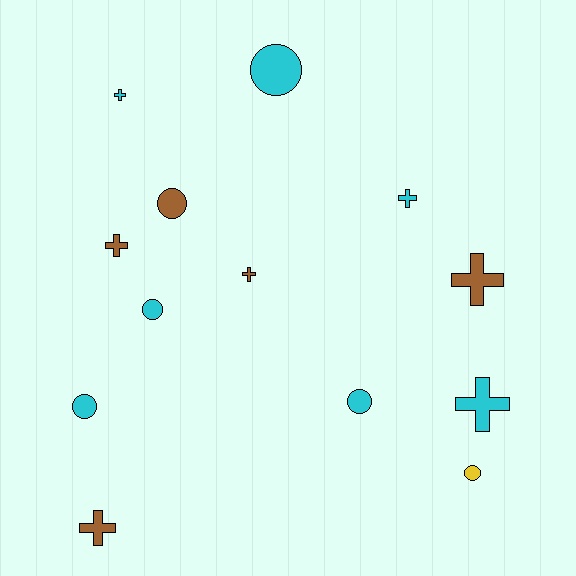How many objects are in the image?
There are 13 objects.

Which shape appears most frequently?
Cross, with 7 objects.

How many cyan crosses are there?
There are 3 cyan crosses.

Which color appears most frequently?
Cyan, with 7 objects.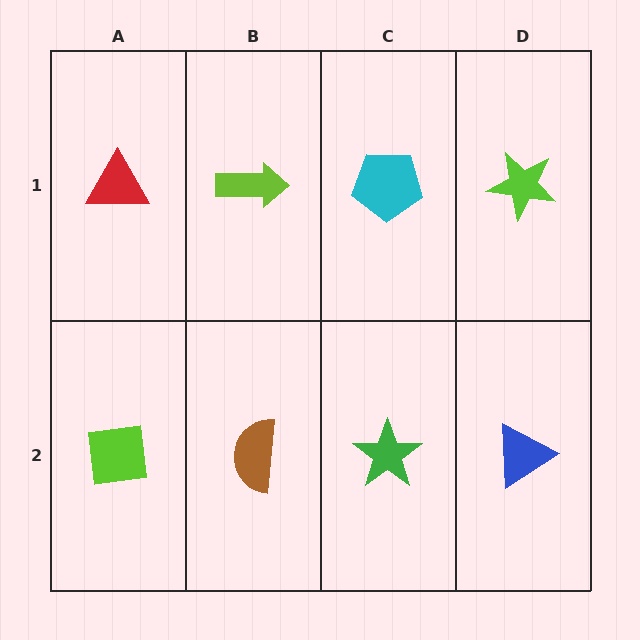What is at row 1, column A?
A red triangle.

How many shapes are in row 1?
4 shapes.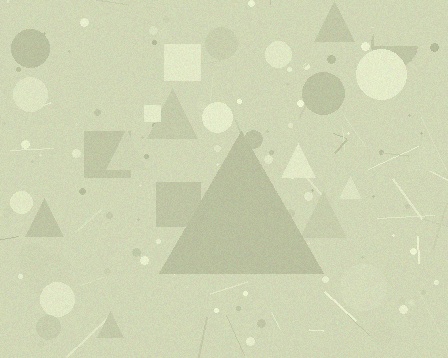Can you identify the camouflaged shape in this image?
The camouflaged shape is a triangle.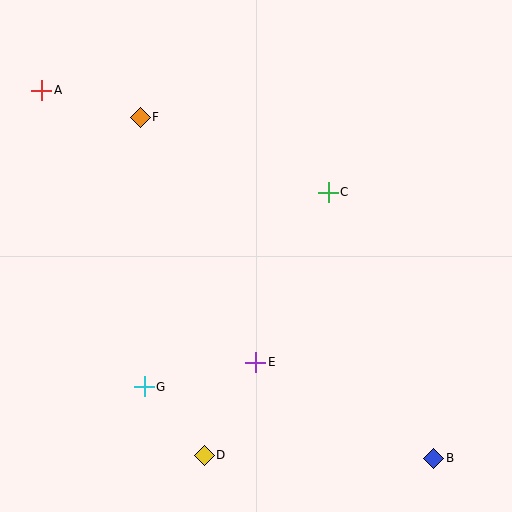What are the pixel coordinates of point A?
Point A is at (42, 90).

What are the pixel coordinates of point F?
Point F is at (140, 117).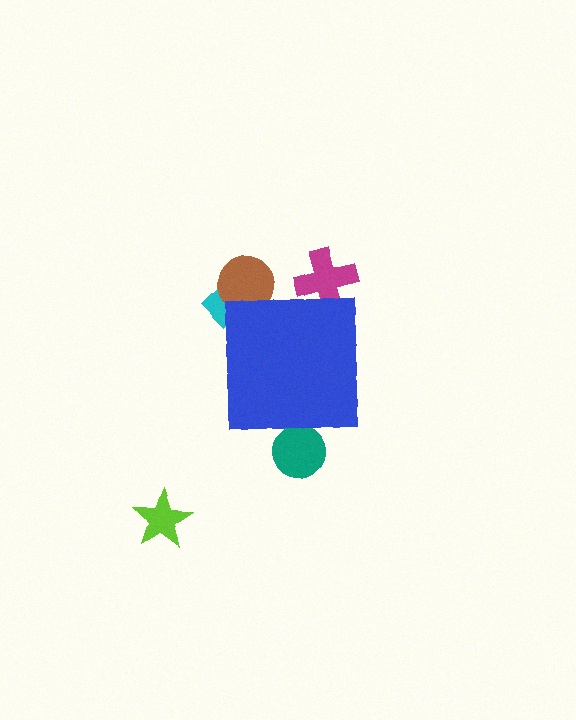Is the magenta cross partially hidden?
Yes, the magenta cross is partially hidden behind the blue square.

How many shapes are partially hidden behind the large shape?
4 shapes are partially hidden.